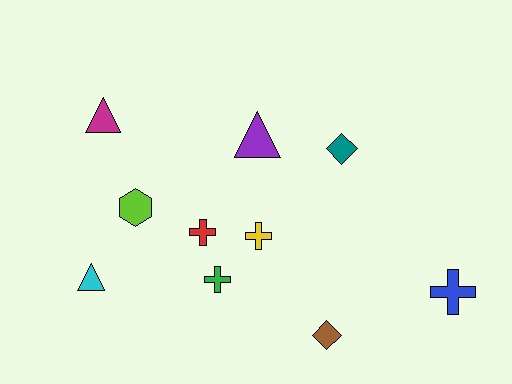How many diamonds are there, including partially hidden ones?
There are 2 diamonds.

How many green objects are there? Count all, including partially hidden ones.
There is 1 green object.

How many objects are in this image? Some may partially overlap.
There are 10 objects.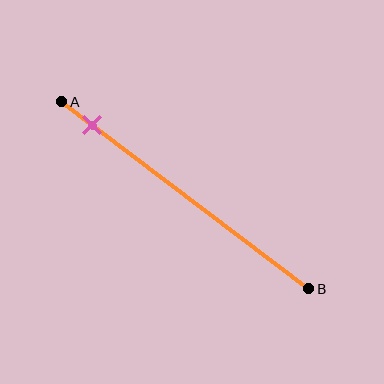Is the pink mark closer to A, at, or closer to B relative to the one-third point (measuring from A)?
The pink mark is closer to point A than the one-third point of segment AB.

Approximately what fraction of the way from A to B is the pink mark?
The pink mark is approximately 15% of the way from A to B.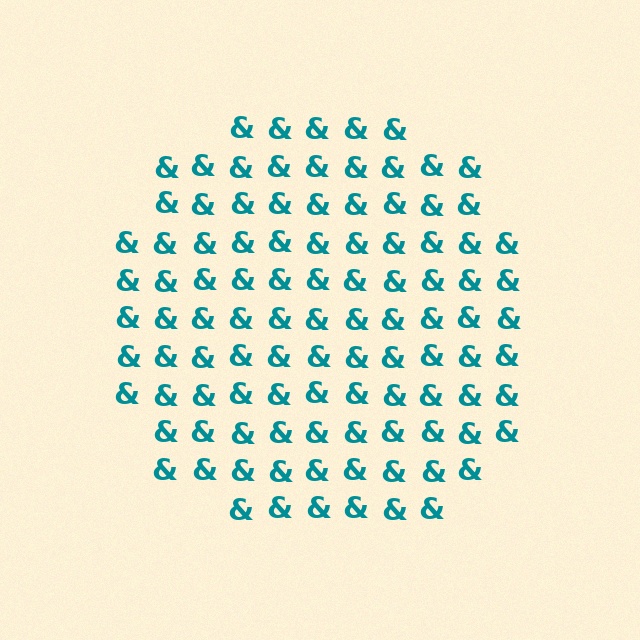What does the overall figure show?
The overall figure shows a circle.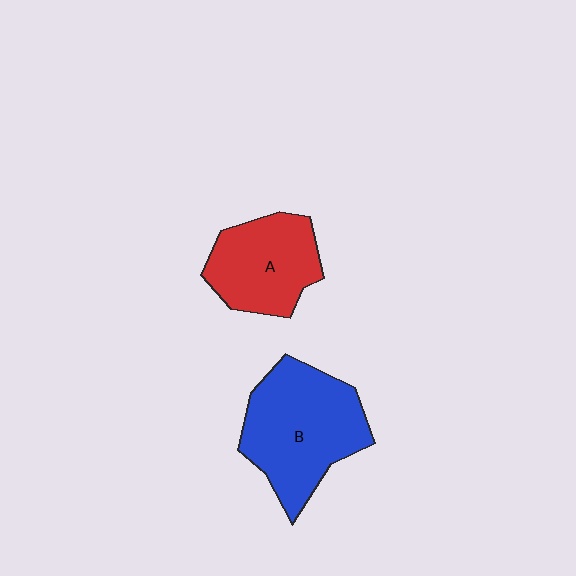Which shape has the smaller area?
Shape A (red).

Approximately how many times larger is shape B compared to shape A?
Approximately 1.4 times.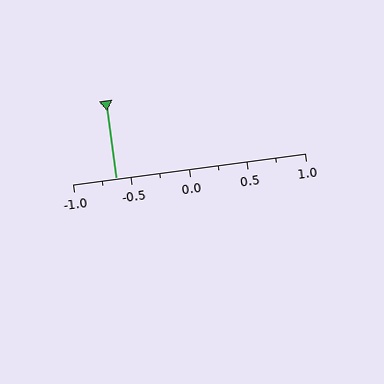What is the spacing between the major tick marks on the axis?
The major ticks are spaced 0.5 apart.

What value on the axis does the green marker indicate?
The marker indicates approximately -0.62.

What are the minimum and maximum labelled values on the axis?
The axis runs from -1.0 to 1.0.